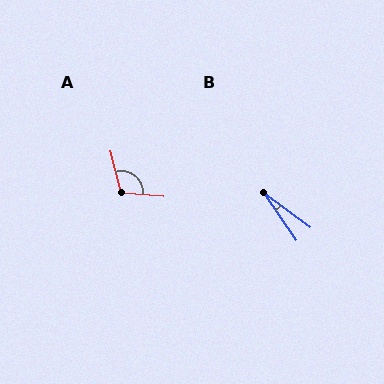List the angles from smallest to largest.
B (19°), A (109°).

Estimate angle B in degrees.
Approximately 19 degrees.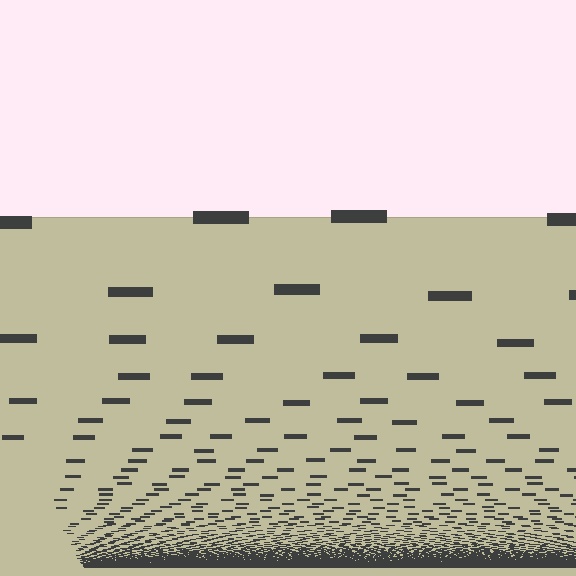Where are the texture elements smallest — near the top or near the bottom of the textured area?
Near the bottom.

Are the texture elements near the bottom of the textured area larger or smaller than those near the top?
Smaller. The gradient is inverted — elements near the bottom are smaller and denser.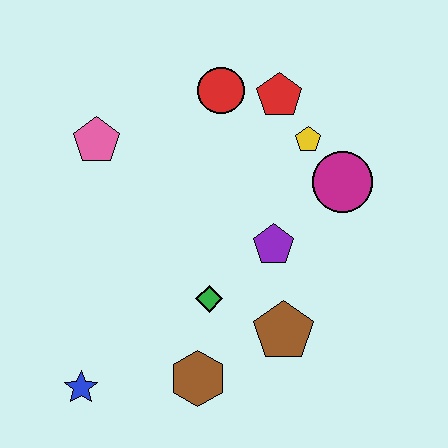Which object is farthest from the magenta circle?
The blue star is farthest from the magenta circle.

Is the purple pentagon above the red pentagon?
No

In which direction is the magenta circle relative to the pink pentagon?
The magenta circle is to the right of the pink pentagon.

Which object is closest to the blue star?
The brown hexagon is closest to the blue star.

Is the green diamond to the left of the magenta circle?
Yes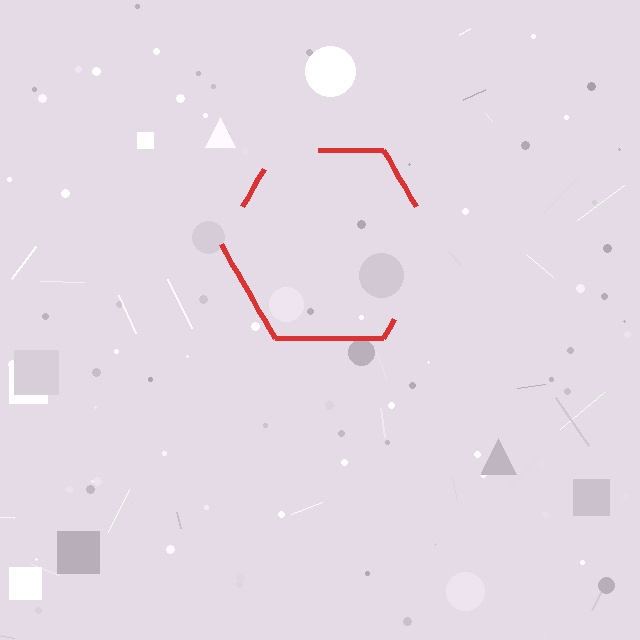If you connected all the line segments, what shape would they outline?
They would outline a hexagon.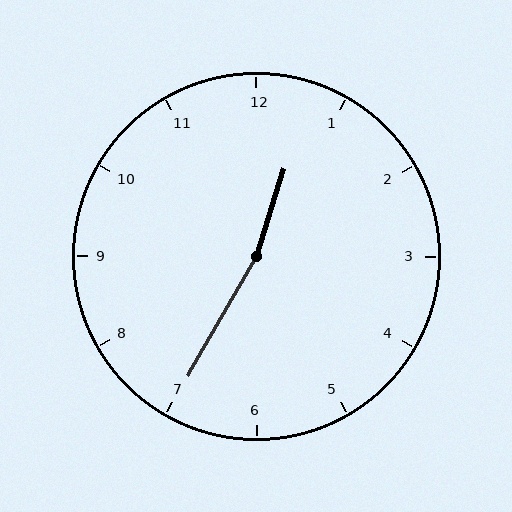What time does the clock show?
12:35.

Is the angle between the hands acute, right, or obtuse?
It is obtuse.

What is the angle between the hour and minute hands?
Approximately 168 degrees.